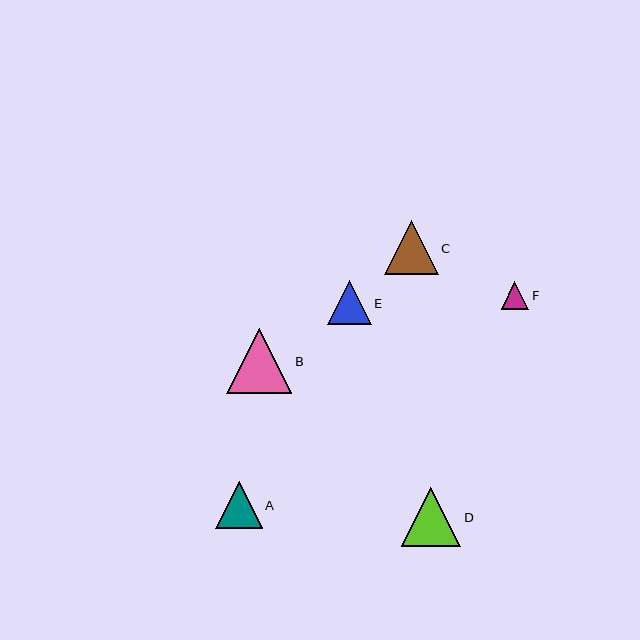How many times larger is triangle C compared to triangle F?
Triangle C is approximately 1.9 times the size of triangle F.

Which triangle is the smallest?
Triangle F is the smallest with a size of approximately 28 pixels.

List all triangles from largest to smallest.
From largest to smallest: B, D, C, A, E, F.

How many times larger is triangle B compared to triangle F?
Triangle B is approximately 2.4 times the size of triangle F.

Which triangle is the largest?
Triangle B is the largest with a size of approximately 65 pixels.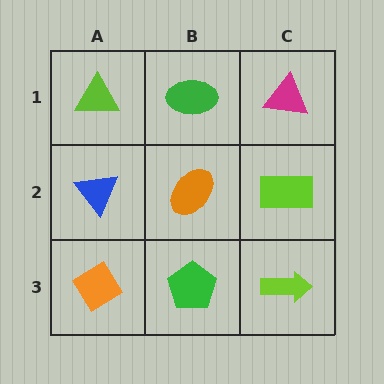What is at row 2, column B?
An orange ellipse.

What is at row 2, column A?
A blue triangle.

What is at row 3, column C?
A lime arrow.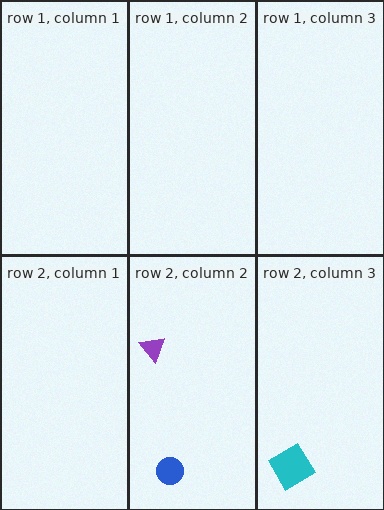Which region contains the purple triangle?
The row 2, column 2 region.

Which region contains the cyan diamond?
The row 2, column 3 region.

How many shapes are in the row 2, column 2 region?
2.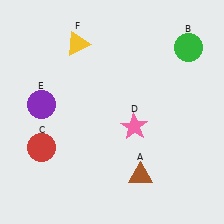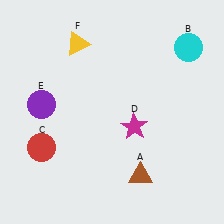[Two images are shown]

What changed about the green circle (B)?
In Image 1, B is green. In Image 2, it changed to cyan.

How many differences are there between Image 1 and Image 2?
There are 2 differences between the two images.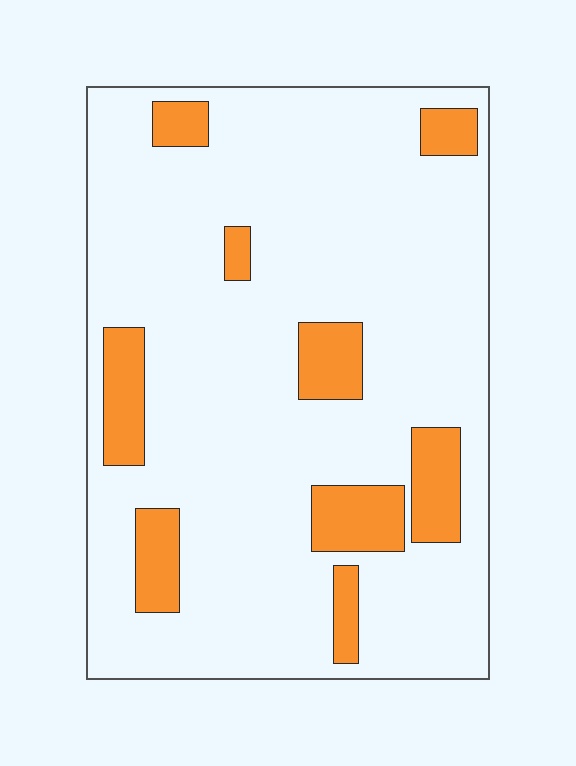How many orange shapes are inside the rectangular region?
9.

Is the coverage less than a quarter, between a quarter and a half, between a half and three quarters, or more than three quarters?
Less than a quarter.